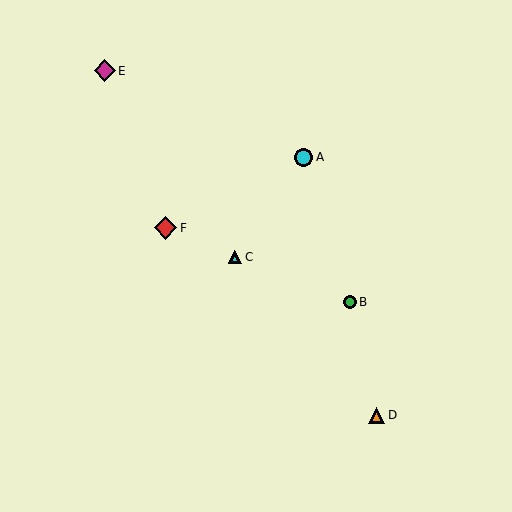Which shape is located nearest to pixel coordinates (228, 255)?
The cyan triangle (labeled C) at (235, 257) is nearest to that location.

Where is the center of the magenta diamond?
The center of the magenta diamond is at (105, 71).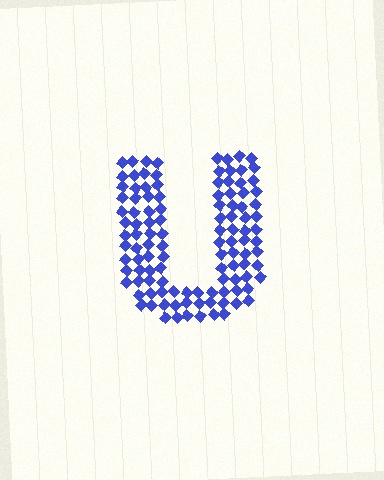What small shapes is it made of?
It is made of small diamonds.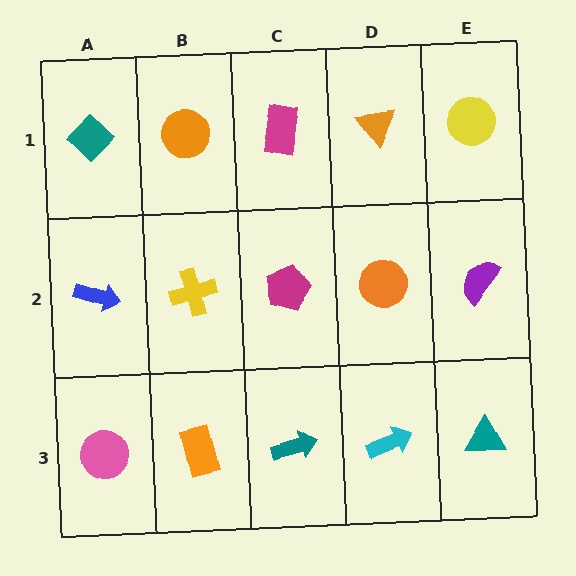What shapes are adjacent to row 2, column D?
An orange triangle (row 1, column D), a cyan arrow (row 3, column D), a magenta pentagon (row 2, column C), a purple semicircle (row 2, column E).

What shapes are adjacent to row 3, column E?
A purple semicircle (row 2, column E), a cyan arrow (row 3, column D).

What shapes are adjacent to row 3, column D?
An orange circle (row 2, column D), a teal arrow (row 3, column C), a teal triangle (row 3, column E).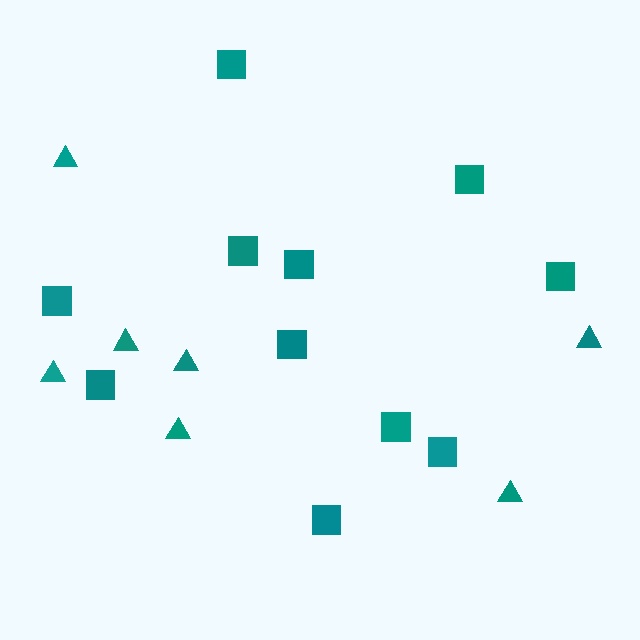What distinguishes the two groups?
There are 2 groups: one group of squares (11) and one group of triangles (7).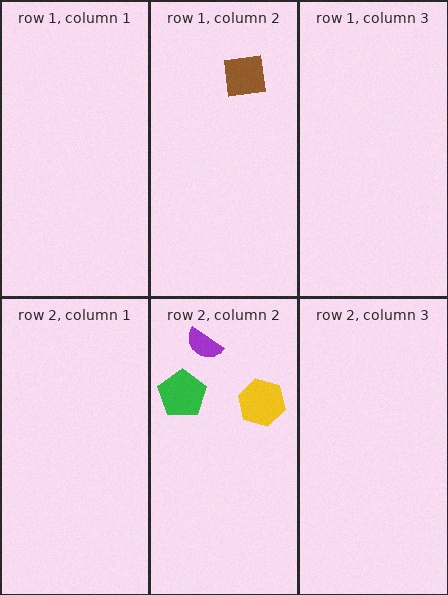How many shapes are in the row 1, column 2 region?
1.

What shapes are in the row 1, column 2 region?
The brown square.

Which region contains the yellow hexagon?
The row 2, column 2 region.